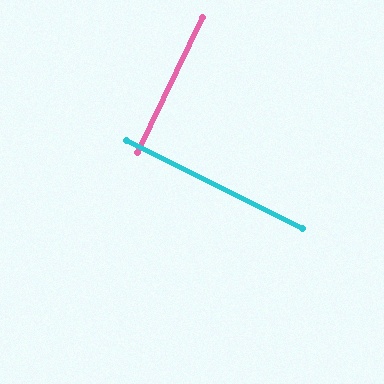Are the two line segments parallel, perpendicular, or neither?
Perpendicular — they meet at approximately 89°.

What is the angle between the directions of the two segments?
Approximately 89 degrees.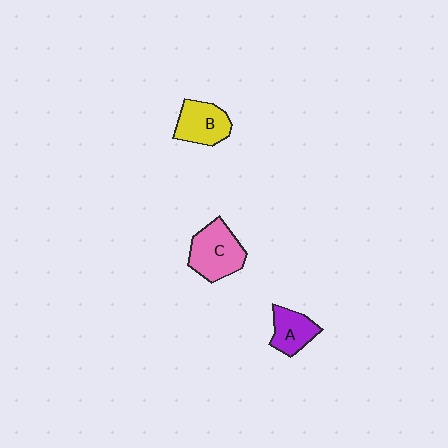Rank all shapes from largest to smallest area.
From largest to smallest: C (pink), B (yellow), A (purple).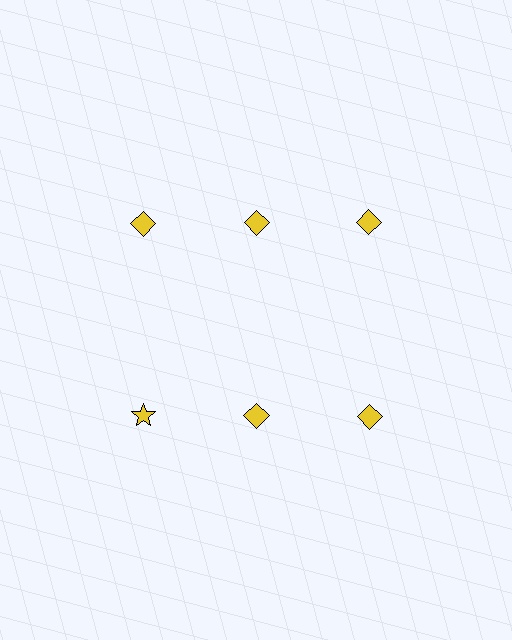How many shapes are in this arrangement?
There are 6 shapes arranged in a grid pattern.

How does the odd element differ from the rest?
It has a different shape: star instead of diamond.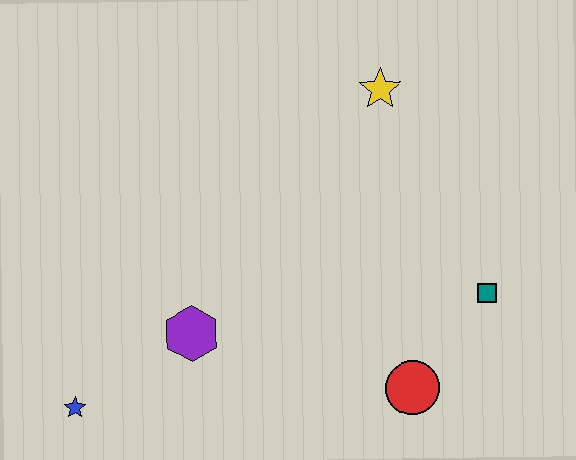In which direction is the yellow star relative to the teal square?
The yellow star is above the teal square.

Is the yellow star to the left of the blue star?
No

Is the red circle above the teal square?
No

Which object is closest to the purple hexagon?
The blue star is closest to the purple hexagon.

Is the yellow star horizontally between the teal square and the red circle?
No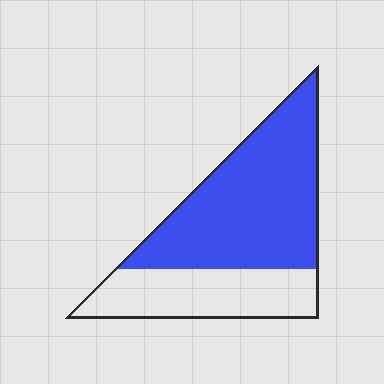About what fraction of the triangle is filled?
About five eighths (5/8).